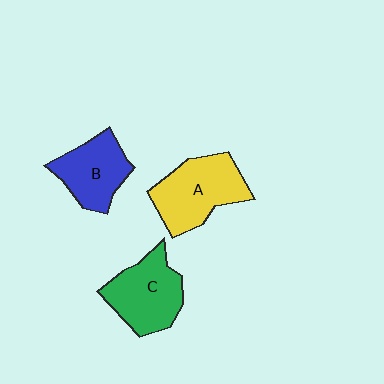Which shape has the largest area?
Shape A (yellow).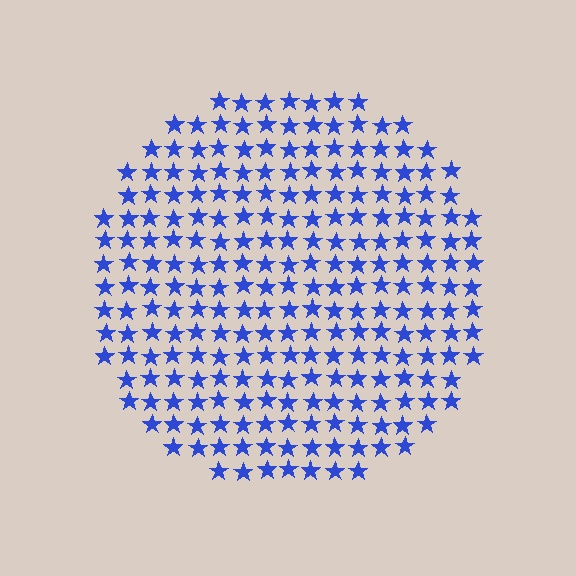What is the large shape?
The large shape is a circle.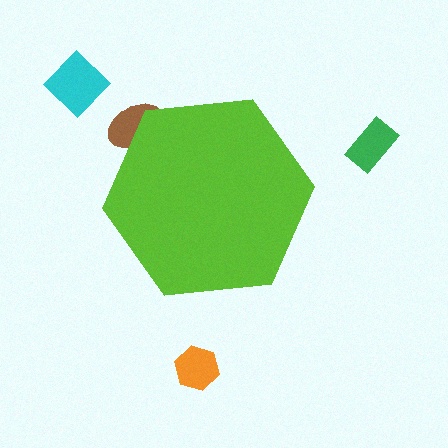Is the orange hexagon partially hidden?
No, the orange hexagon is fully visible.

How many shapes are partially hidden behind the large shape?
1 shape is partially hidden.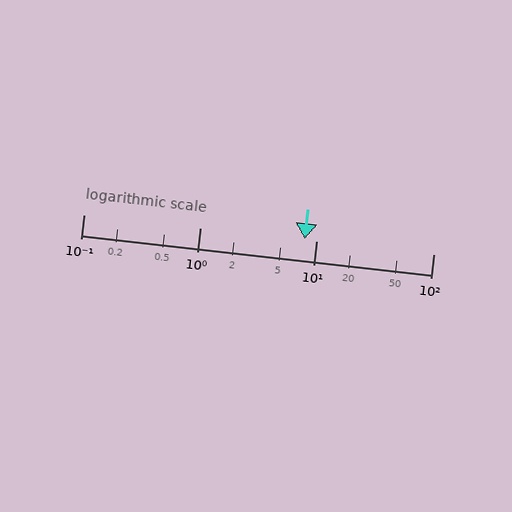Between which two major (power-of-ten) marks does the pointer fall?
The pointer is between 1 and 10.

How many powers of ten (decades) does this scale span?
The scale spans 3 decades, from 0.1 to 100.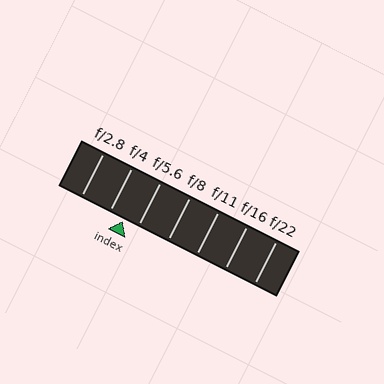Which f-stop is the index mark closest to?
The index mark is closest to f/4.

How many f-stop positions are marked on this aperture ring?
There are 7 f-stop positions marked.